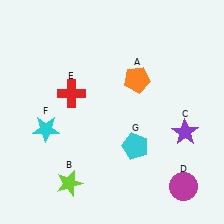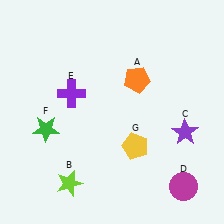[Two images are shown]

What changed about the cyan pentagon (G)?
In Image 1, G is cyan. In Image 2, it changed to yellow.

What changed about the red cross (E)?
In Image 1, E is red. In Image 2, it changed to purple.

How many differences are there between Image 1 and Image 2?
There are 3 differences between the two images.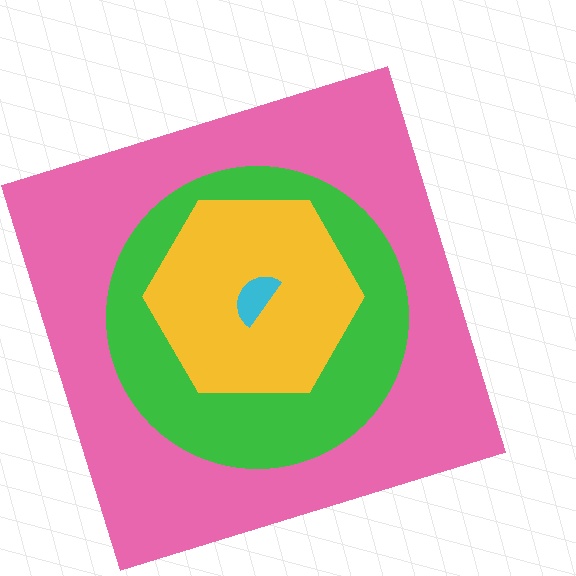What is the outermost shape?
The pink square.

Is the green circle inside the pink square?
Yes.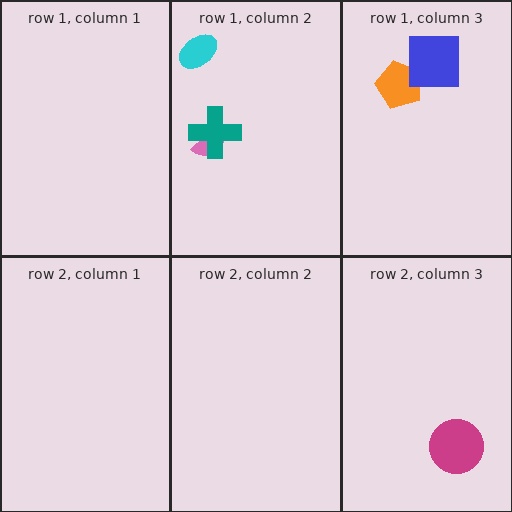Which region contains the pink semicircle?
The row 1, column 2 region.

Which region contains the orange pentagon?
The row 1, column 3 region.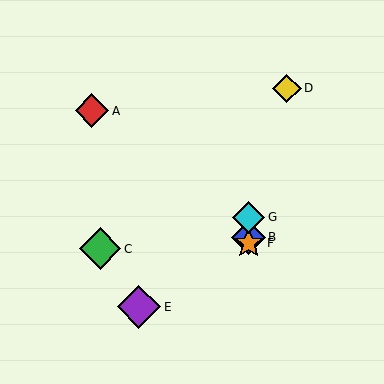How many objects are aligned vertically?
3 objects (B, F, G) are aligned vertically.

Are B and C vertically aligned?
No, B is at x≈249 and C is at x≈100.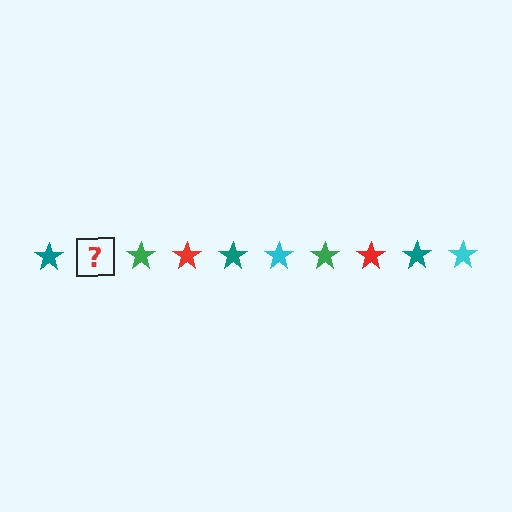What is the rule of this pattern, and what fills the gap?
The rule is that the pattern cycles through teal, cyan, green, red stars. The gap should be filled with a cyan star.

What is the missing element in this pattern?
The missing element is a cyan star.